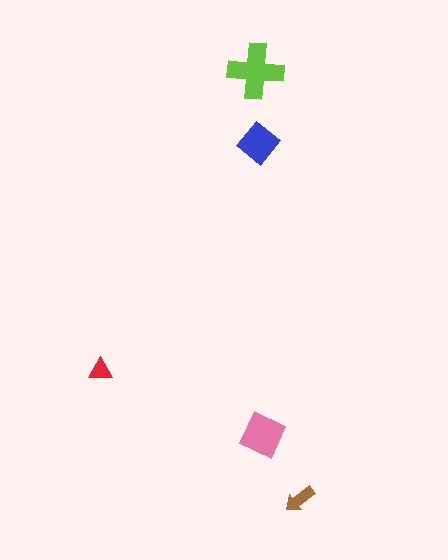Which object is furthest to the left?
The red triangle is leftmost.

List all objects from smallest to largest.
The red triangle, the brown arrow, the blue diamond, the pink diamond, the lime cross.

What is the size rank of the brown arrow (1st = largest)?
4th.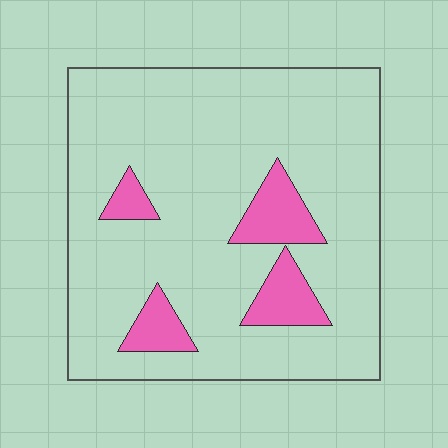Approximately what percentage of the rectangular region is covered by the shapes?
Approximately 15%.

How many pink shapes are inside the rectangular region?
4.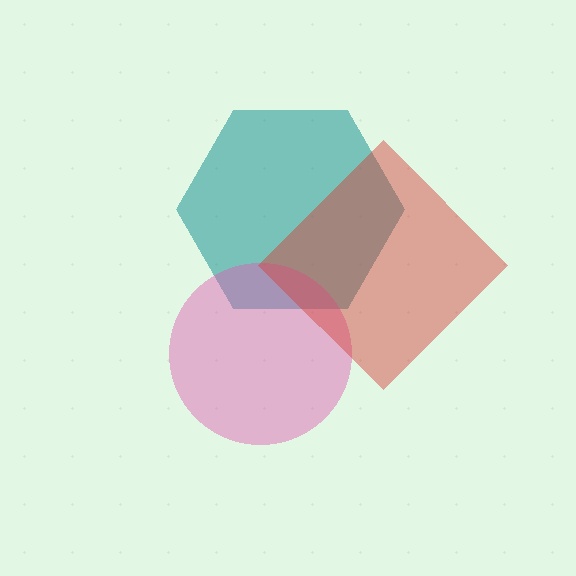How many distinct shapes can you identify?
There are 3 distinct shapes: a teal hexagon, a pink circle, a red diamond.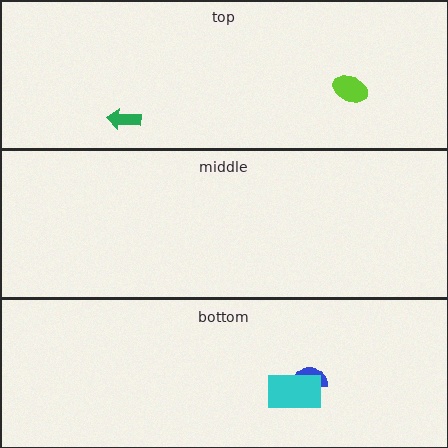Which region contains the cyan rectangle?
The bottom region.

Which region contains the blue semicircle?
The bottom region.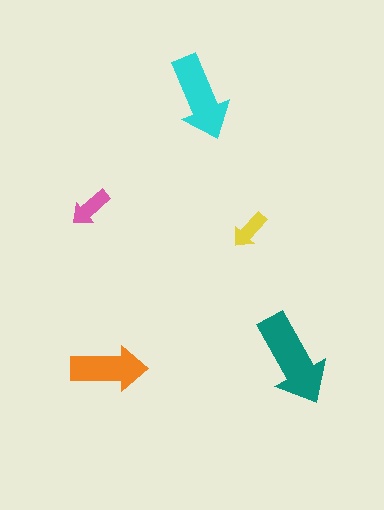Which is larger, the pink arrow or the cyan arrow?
The cyan one.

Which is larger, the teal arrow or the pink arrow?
The teal one.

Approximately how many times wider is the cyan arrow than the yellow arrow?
About 2 times wider.